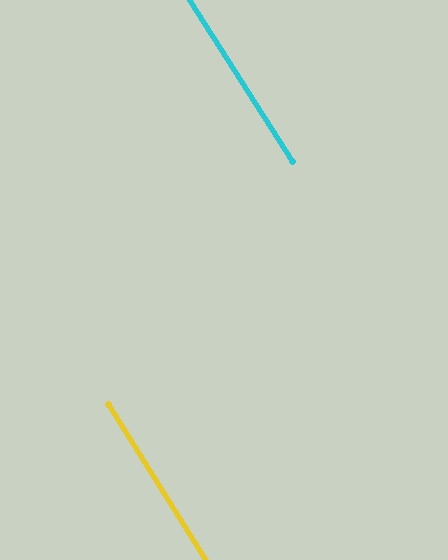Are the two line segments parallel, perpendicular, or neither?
Parallel — their directions differ by only 0.8°.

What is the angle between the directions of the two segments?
Approximately 1 degree.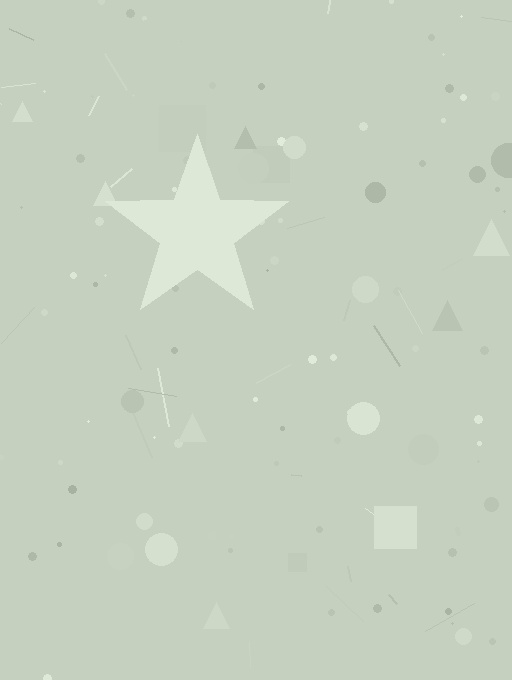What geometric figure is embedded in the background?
A star is embedded in the background.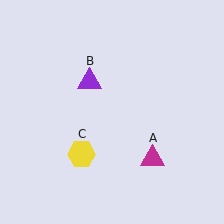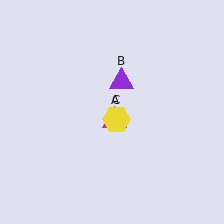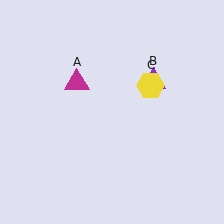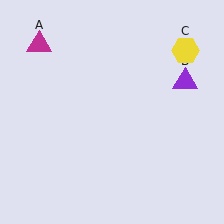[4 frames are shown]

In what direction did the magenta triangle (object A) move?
The magenta triangle (object A) moved up and to the left.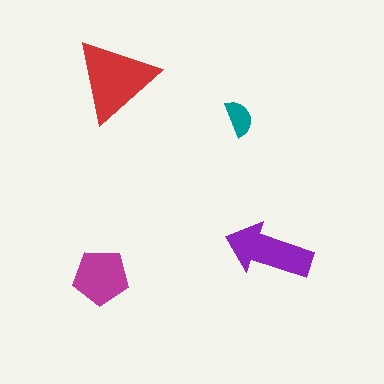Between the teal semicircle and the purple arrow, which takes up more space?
The purple arrow.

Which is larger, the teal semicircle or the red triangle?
The red triangle.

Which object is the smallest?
The teal semicircle.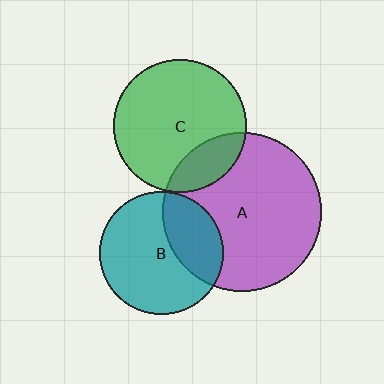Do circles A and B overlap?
Yes.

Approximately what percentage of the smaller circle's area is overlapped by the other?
Approximately 30%.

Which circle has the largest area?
Circle A (purple).